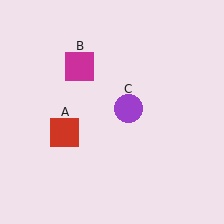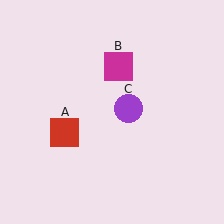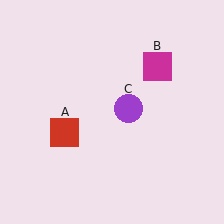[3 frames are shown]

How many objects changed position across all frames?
1 object changed position: magenta square (object B).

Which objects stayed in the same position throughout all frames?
Red square (object A) and purple circle (object C) remained stationary.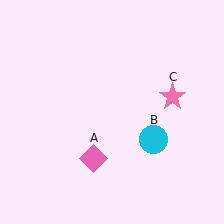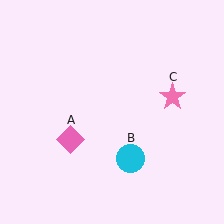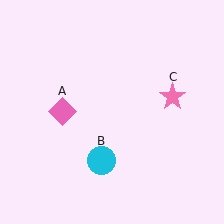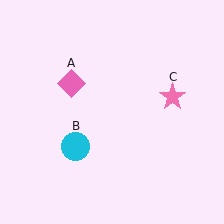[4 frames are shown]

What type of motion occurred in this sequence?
The pink diamond (object A), cyan circle (object B) rotated clockwise around the center of the scene.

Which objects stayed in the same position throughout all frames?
Pink star (object C) remained stationary.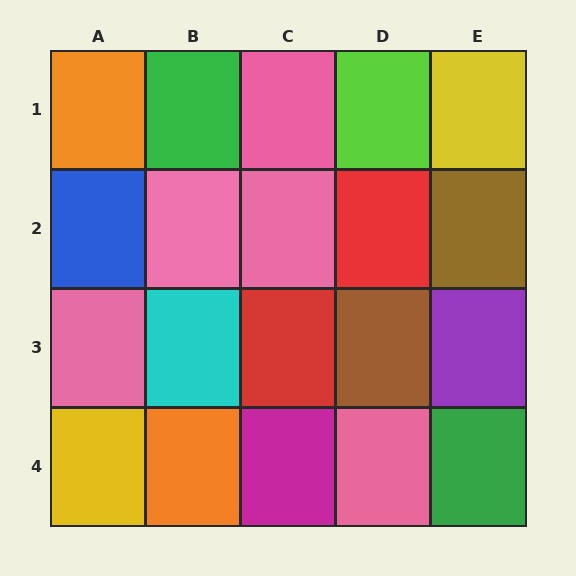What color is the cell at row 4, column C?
Magenta.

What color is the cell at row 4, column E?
Green.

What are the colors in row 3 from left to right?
Pink, cyan, red, brown, purple.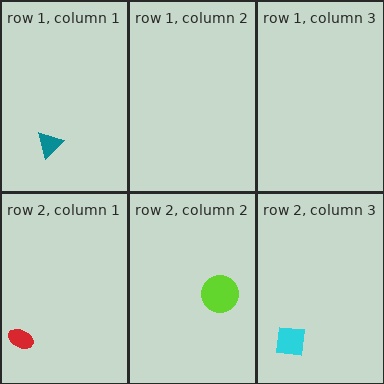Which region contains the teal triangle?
The row 1, column 1 region.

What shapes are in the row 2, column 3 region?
The cyan square.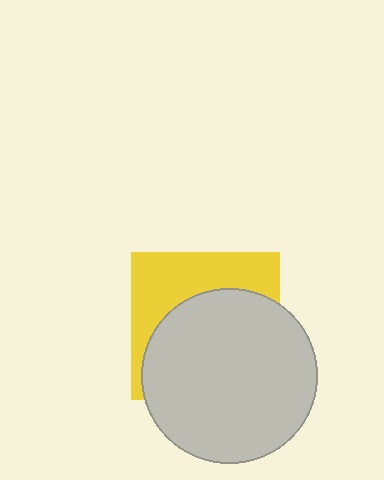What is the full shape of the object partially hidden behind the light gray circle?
The partially hidden object is a yellow square.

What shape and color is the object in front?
The object in front is a light gray circle.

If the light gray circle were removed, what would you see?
You would see the complete yellow square.